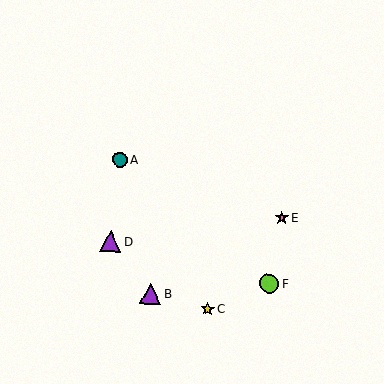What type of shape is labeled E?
Shape E is a pink star.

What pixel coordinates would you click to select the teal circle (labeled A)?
Click at (120, 159) to select the teal circle A.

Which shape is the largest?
The purple triangle (labeled D) is the largest.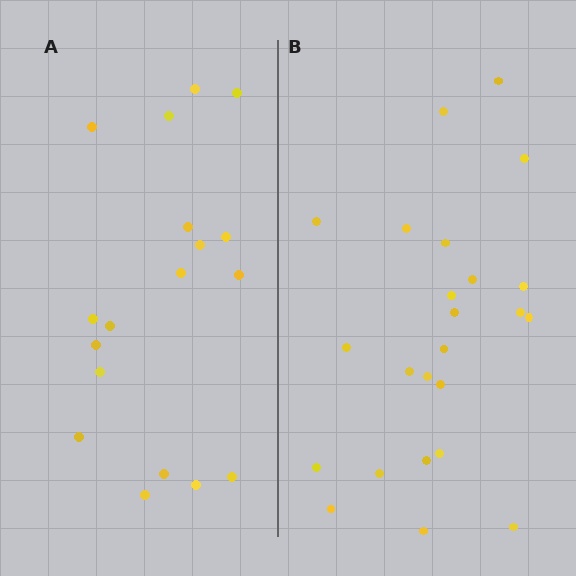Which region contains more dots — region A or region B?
Region B (the right region) has more dots.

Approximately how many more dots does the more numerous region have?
Region B has about 6 more dots than region A.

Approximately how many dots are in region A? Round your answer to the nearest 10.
About 20 dots. (The exact count is 18, which rounds to 20.)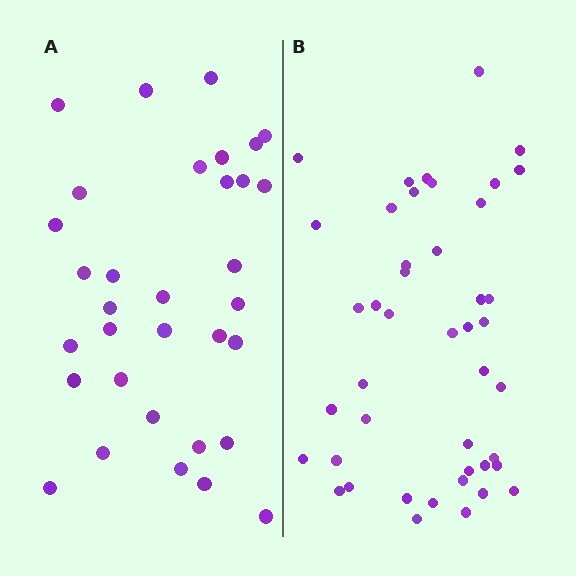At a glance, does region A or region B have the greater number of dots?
Region B (the right region) has more dots.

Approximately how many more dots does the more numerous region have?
Region B has roughly 12 or so more dots than region A.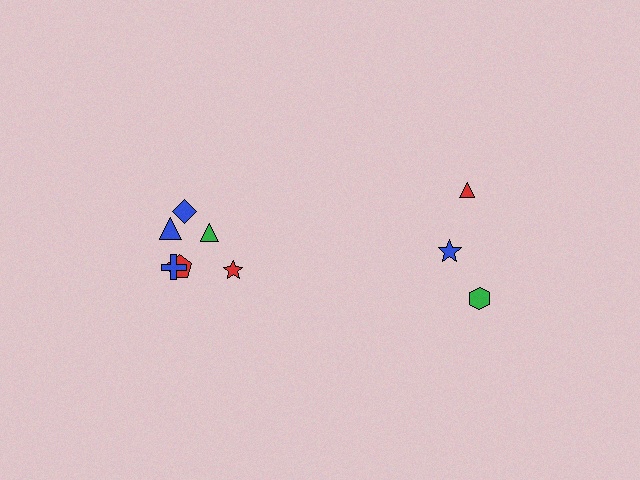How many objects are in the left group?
There are 6 objects.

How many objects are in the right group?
There are 3 objects.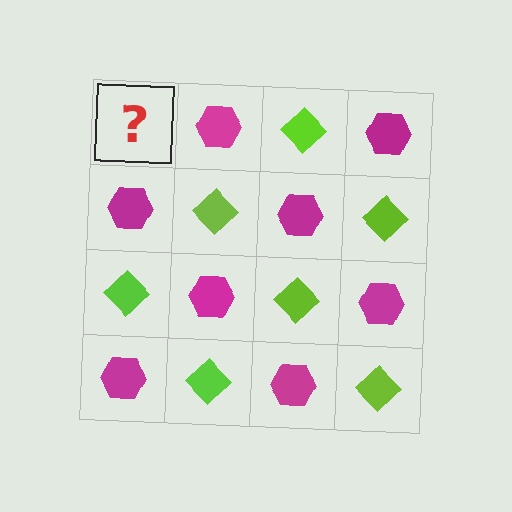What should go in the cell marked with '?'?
The missing cell should contain a lime diamond.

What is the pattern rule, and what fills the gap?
The rule is that it alternates lime diamond and magenta hexagon in a checkerboard pattern. The gap should be filled with a lime diamond.